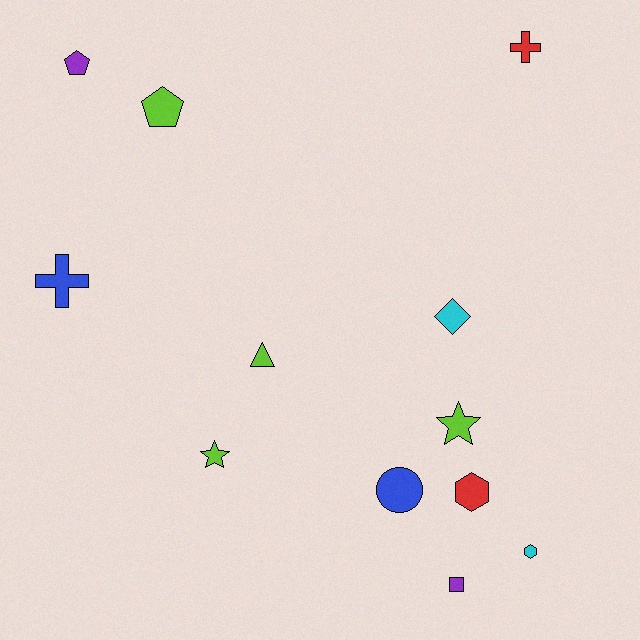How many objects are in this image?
There are 12 objects.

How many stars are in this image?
There are 2 stars.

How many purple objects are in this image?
There are 2 purple objects.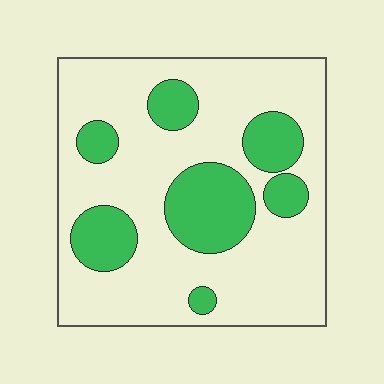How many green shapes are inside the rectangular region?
7.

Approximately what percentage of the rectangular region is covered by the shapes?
Approximately 25%.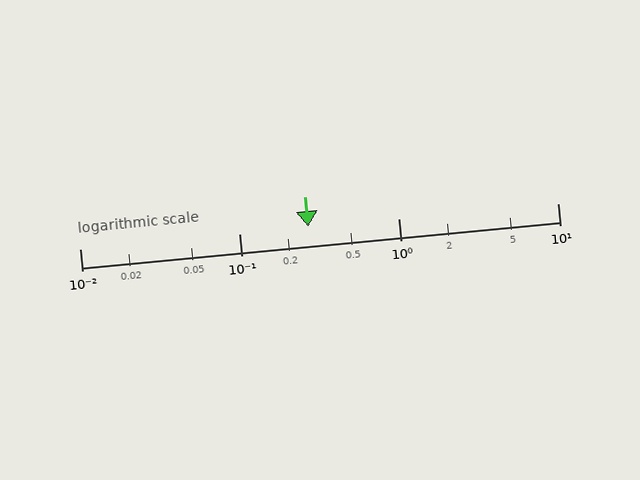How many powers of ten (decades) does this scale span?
The scale spans 3 decades, from 0.01 to 10.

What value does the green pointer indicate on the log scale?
The pointer indicates approximately 0.27.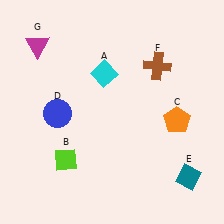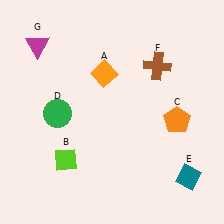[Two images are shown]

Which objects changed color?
A changed from cyan to orange. D changed from blue to green.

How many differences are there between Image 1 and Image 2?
There are 2 differences between the two images.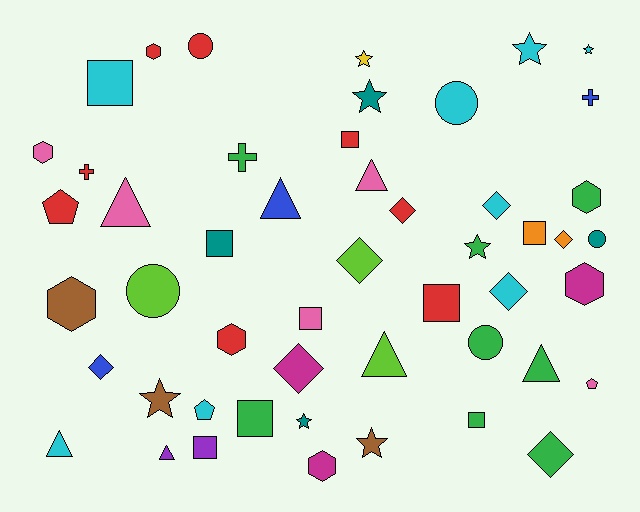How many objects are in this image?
There are 50 objects.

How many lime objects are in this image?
There are 3 lime objects.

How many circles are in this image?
There are 5 circles.